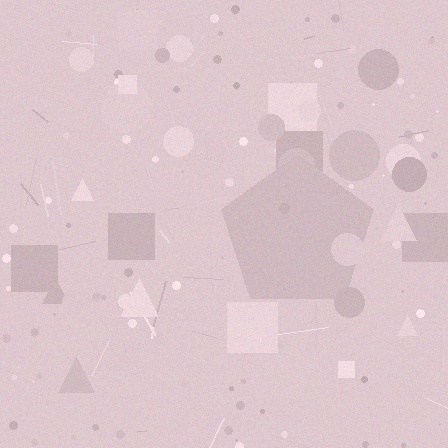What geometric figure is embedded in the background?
A pentagon is embedded in the background.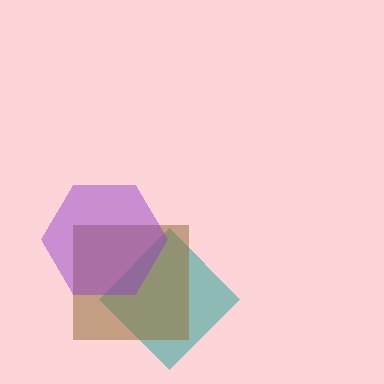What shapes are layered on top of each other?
The layered shapes are: a teal diamond, a brown square, a purple hexagon.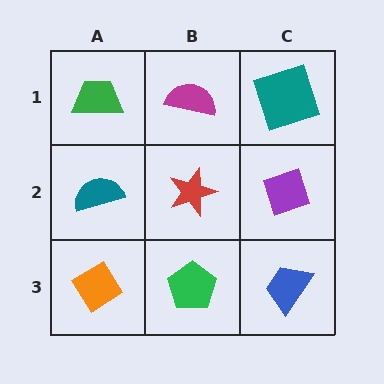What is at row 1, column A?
A green trapezoid.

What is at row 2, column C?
A purple diamond.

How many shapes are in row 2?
3 shapes.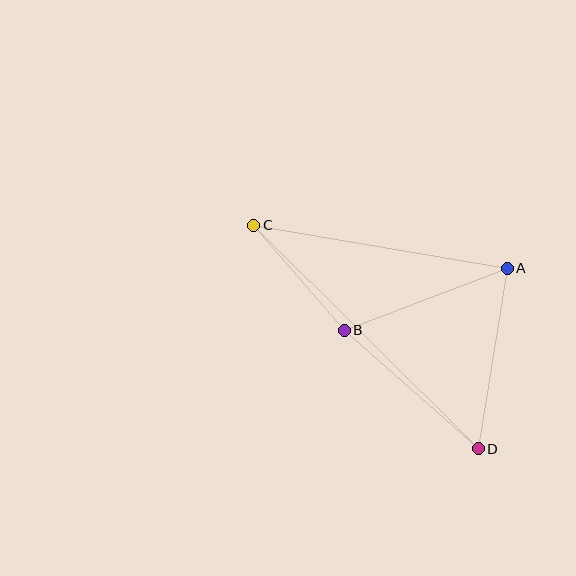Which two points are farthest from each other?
Points C and D are farthest from each other.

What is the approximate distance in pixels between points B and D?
The distance between B and D is approximately 179 pixels.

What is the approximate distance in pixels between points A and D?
The distance between A and D is approximately 183 pixels.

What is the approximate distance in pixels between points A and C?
The distance between A and C is approximately 257 pixels.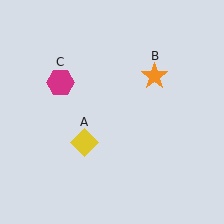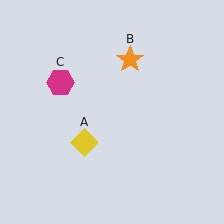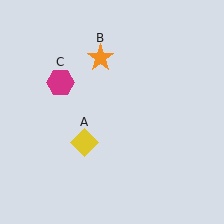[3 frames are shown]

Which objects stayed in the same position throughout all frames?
Yellow diamond (object A) and magenta hexagon (object C) remained stationary.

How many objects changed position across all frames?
1 object changed position: orange star (object B).